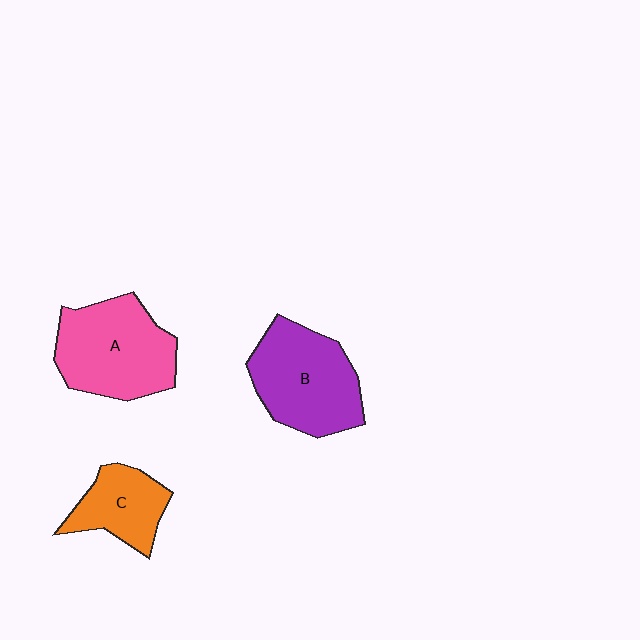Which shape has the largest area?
Shape A (pink).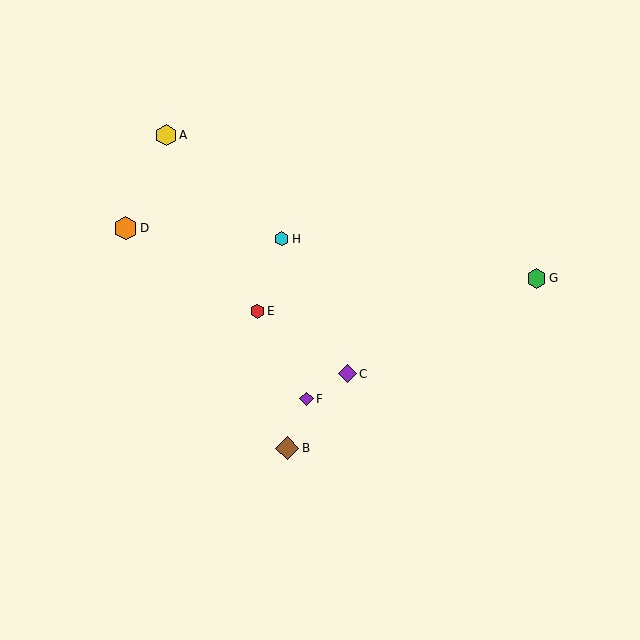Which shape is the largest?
The orange hexagon (labeled D) is the largest.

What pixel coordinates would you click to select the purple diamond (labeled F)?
Click at (306, 399) to select the purple diamond F.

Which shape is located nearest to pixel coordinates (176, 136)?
The yellow hexagon (labeled A) at (166, 135) is nearest to that location.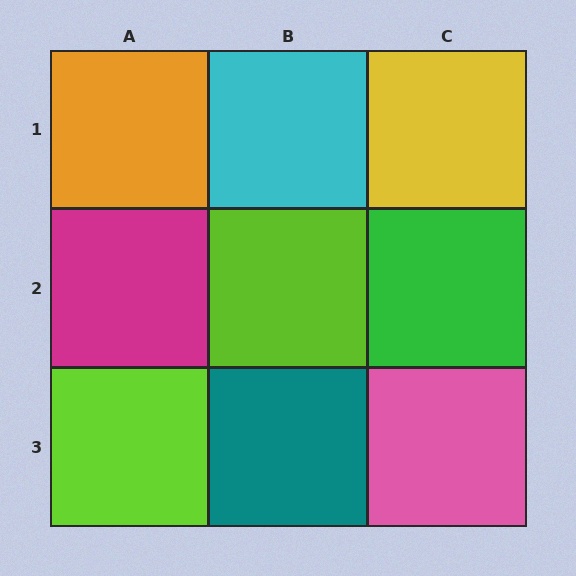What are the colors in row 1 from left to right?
Orange, cyan, yellow.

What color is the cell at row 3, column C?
Pink.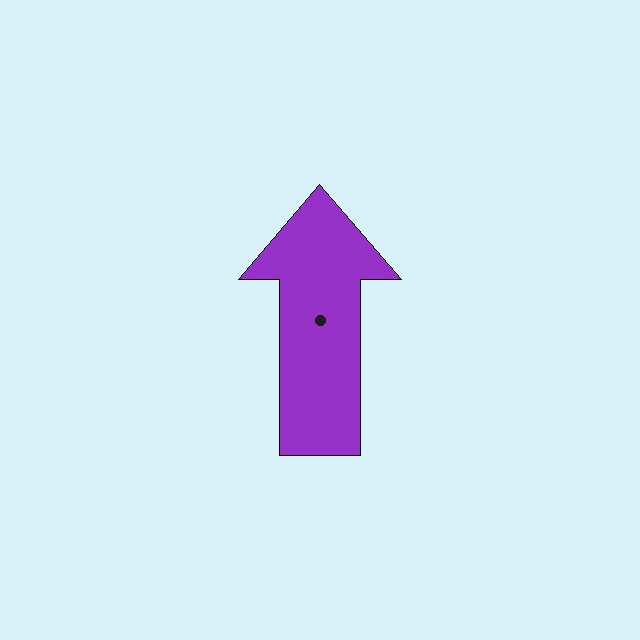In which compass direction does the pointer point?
North.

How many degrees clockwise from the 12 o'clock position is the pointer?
Approximately 360 degrees.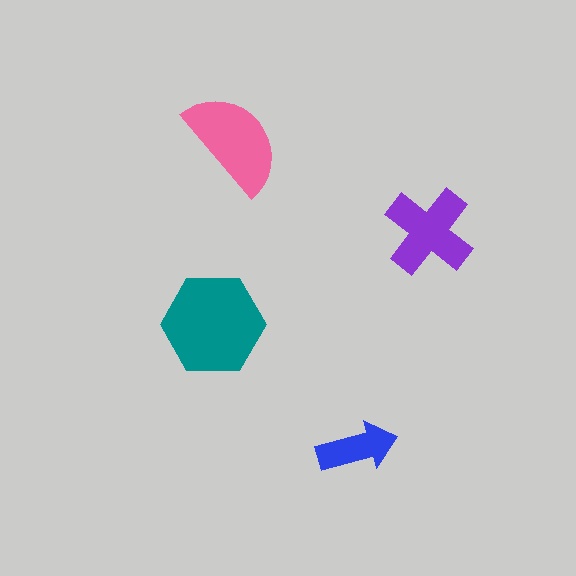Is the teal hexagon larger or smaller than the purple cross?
Larger.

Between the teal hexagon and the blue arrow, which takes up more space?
The teal hexagon.